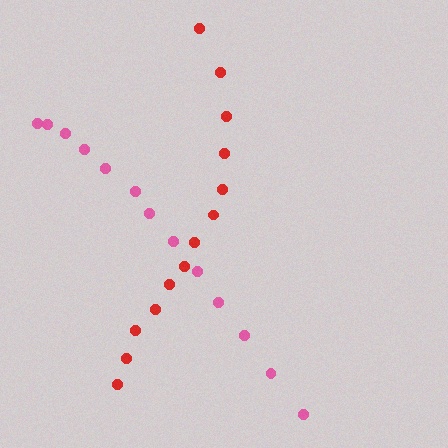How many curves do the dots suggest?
There are 2 distinct paths.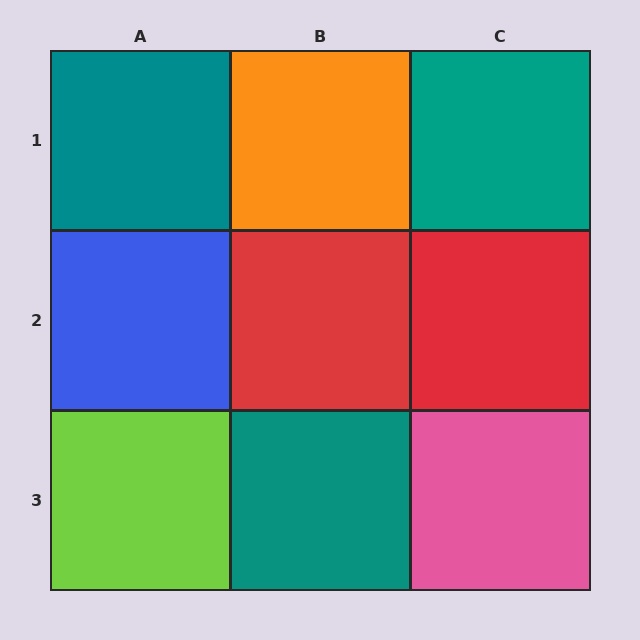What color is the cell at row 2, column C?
Red.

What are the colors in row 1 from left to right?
Teal, orange, teal.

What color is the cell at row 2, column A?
Blue.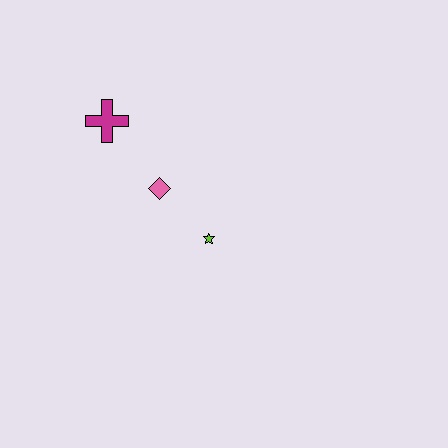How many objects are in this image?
There are 3 objects.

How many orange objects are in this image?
There are no orange objects.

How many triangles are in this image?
There are no triangles.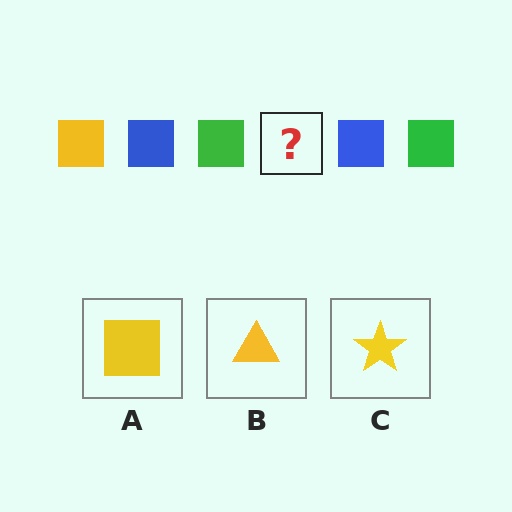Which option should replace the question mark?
Option A.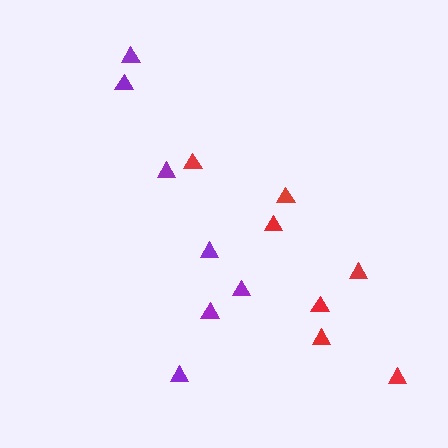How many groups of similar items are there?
There are 2 groups: one group of purple triangles (7) and one group of red triangles (7).